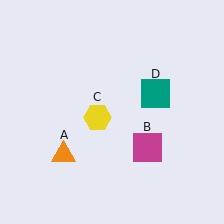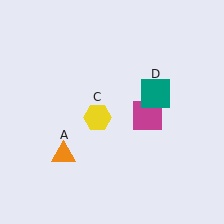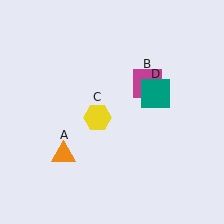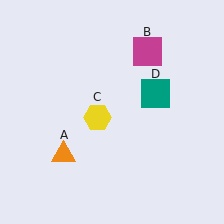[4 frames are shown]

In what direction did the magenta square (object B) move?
The magenta square (object B) moved up.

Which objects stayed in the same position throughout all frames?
Orange triangle (object A) and yellow hexagon (object C) and teal square (object D) remained stationary.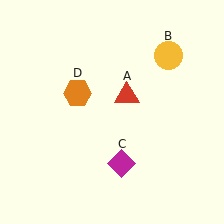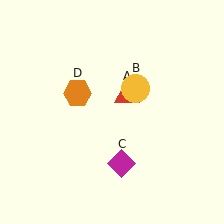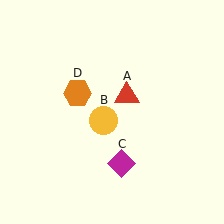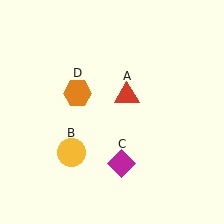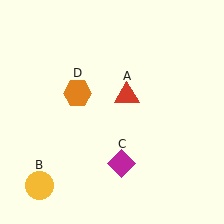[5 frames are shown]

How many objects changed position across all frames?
1 object changed position: yellow circle (object B).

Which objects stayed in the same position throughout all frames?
Red triangle (object A) and magenta diamond (object C) and orange hexagon (object D) remained stationary.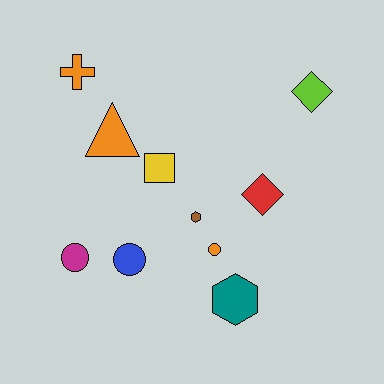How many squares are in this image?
There is 1 square.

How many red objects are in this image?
There is 1 red object.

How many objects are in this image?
There are 10 objects.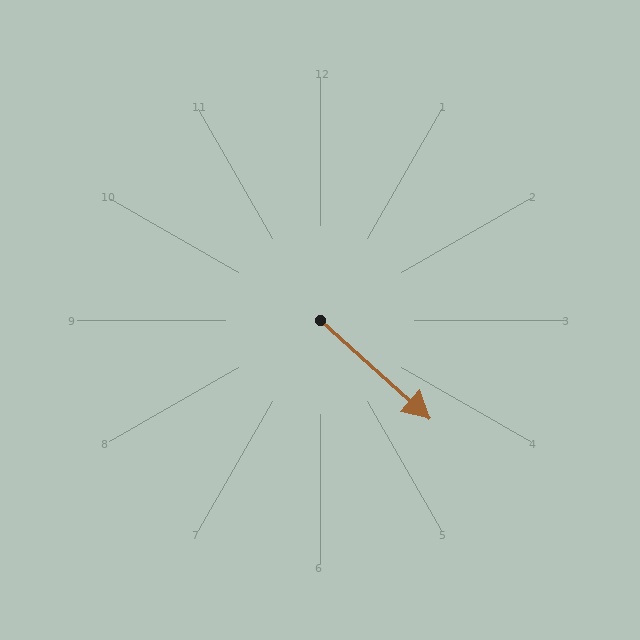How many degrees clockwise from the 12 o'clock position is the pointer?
Approximately 132 degrees.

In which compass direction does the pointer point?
Southeast.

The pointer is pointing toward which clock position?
Roughly 4 o'clock.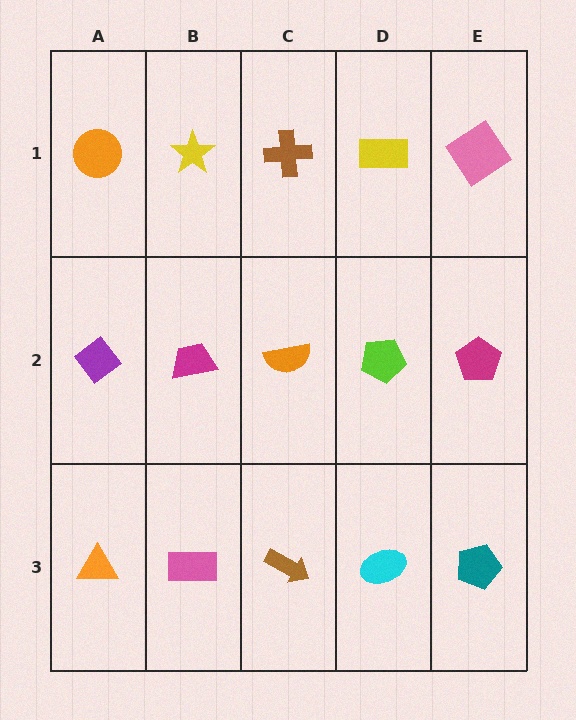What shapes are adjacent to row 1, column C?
An orange semicircle (row 2, column C), a yellow star (row 1, column B), a yellow rectangle (row 1, column D).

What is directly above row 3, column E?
A magenta pentagon.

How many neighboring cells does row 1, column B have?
3.